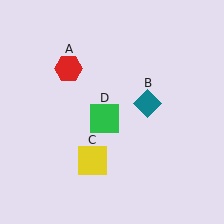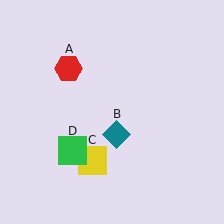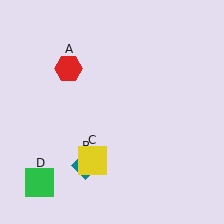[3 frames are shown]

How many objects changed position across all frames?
2 objects changed position: teal diamond (object B), green square (object D).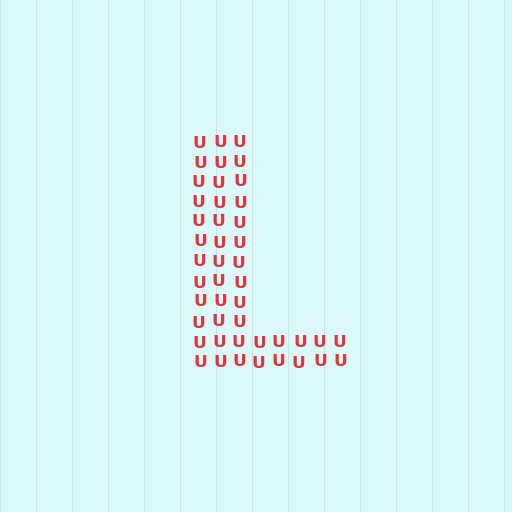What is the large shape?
The large shape is the letter L.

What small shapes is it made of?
It is made of small letter U's.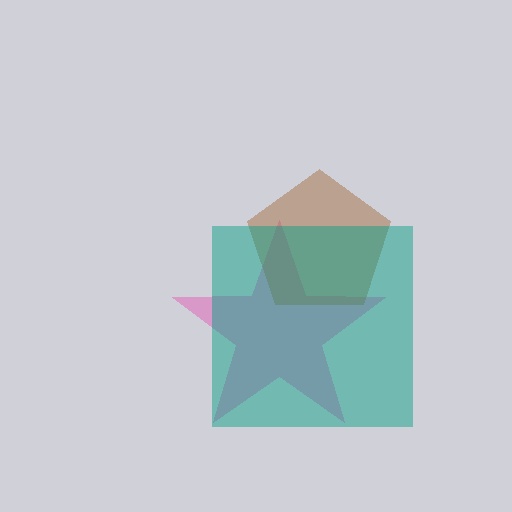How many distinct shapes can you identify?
There are 3 distinct shapes: a pink star, a brown pentagon, a teal square.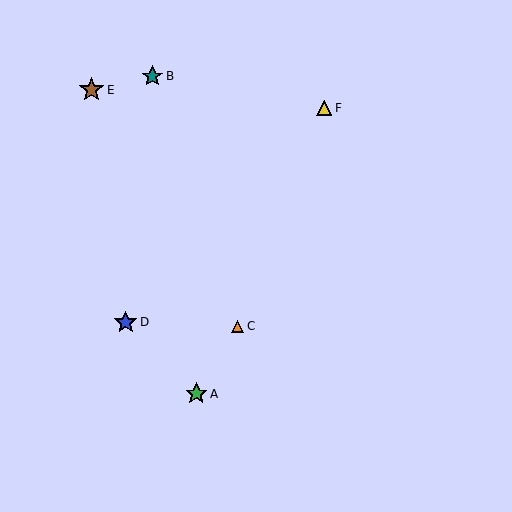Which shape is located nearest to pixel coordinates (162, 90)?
The teal star (labeled B) at (152, 76) is nearest to that location.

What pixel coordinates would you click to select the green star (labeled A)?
Click at (196, 394) to select the green star A.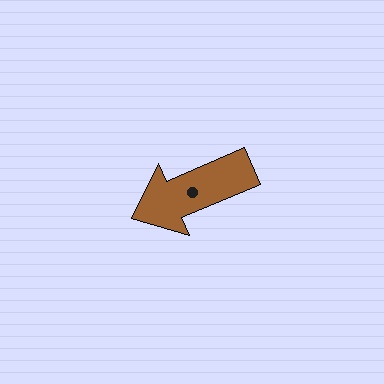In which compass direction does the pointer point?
Southwest.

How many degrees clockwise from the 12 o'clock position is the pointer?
Approximately 247 degrees.